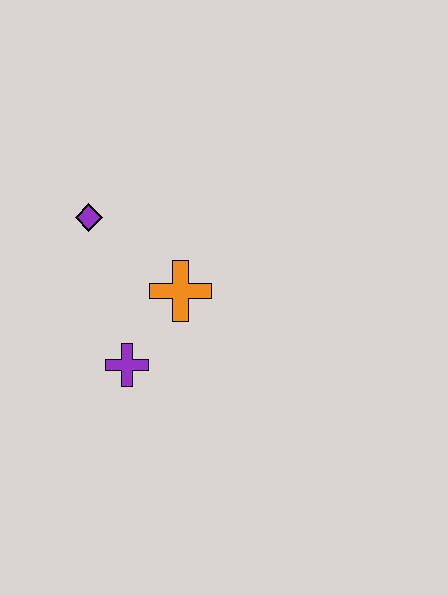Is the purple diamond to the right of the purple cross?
No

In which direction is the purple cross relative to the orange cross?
The purple cross is below the orange cross.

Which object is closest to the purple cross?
The orange cross is closest to the purple cross.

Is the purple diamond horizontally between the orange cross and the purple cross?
No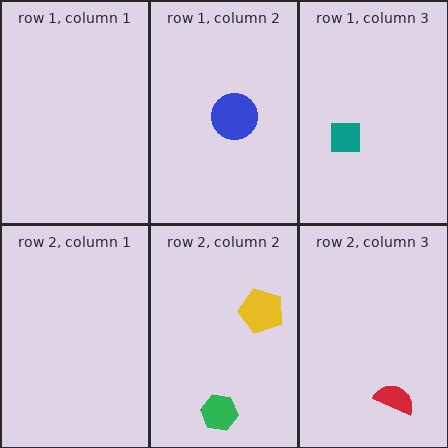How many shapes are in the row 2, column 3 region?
1.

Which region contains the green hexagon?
The row 2, column 2 region.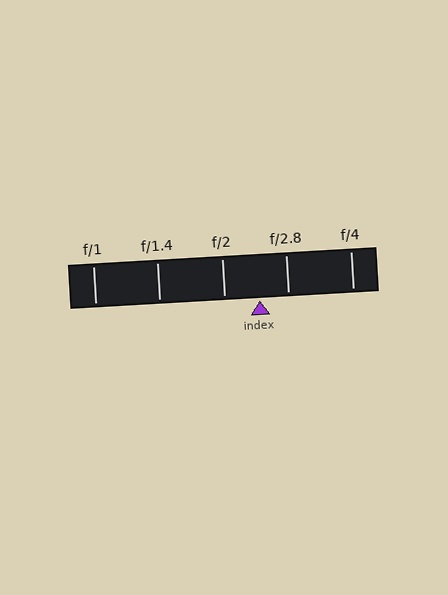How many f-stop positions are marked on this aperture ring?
There are 5 f-stop positions marked.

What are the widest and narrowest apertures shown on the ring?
The widest aperture shown is f/1 and the narrowest is f/4.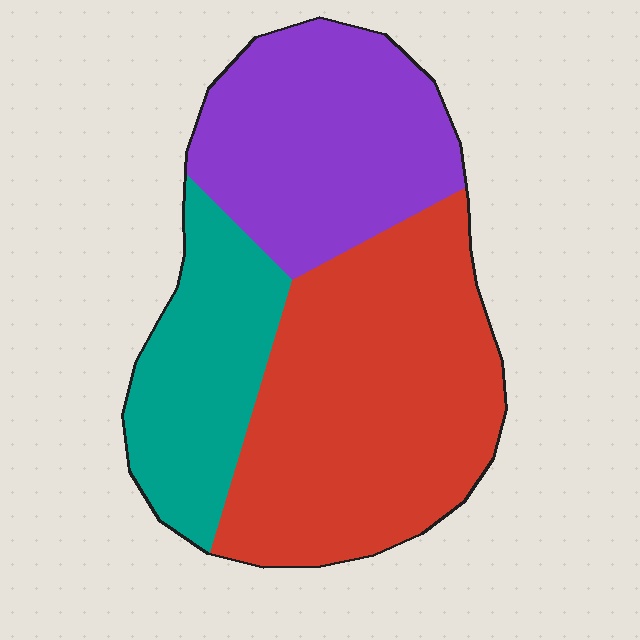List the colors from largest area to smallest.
From largest to smallest: red, purple, teal.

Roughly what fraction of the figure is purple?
Purple takes up about one third (1/3) of the figure.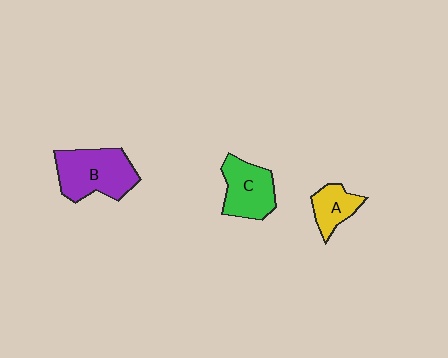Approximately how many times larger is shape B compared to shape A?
Approximately 2.0 times.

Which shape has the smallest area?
Shape A (yellow).